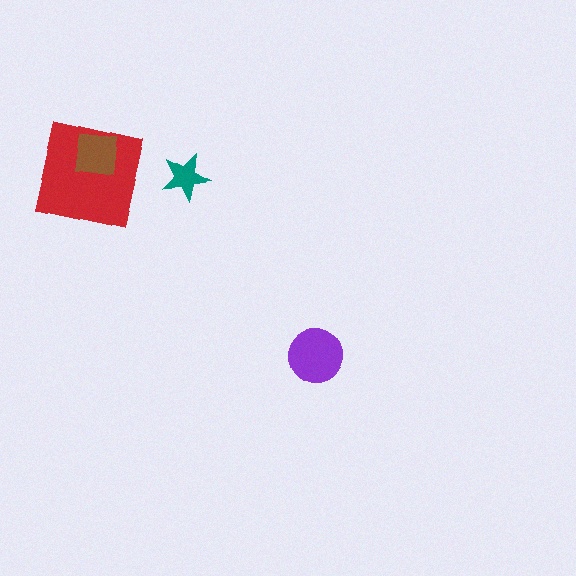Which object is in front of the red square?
The brown square is in front of the red square.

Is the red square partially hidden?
Yes, it is partially covered by another shape.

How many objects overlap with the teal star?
0 objects overlap with the teal star.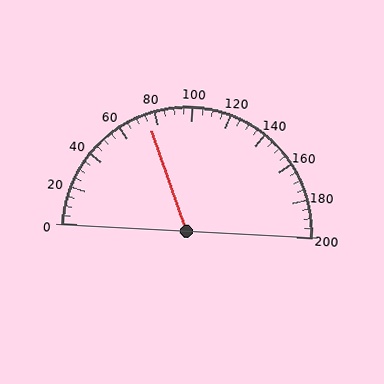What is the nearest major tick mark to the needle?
The nearest major tick mark is 80.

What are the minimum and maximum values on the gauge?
The gauge ranges from 0 to 200.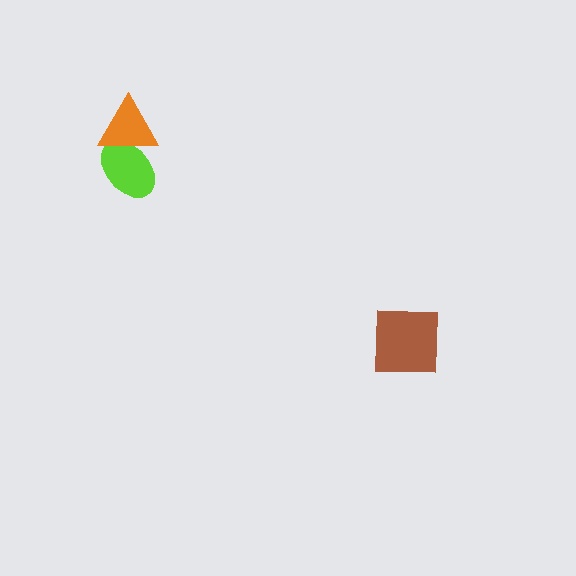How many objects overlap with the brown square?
0 objects overlap with the brown square.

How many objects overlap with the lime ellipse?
1 object overlaps with the lime ellipse.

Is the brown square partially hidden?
No, no other shape covers it.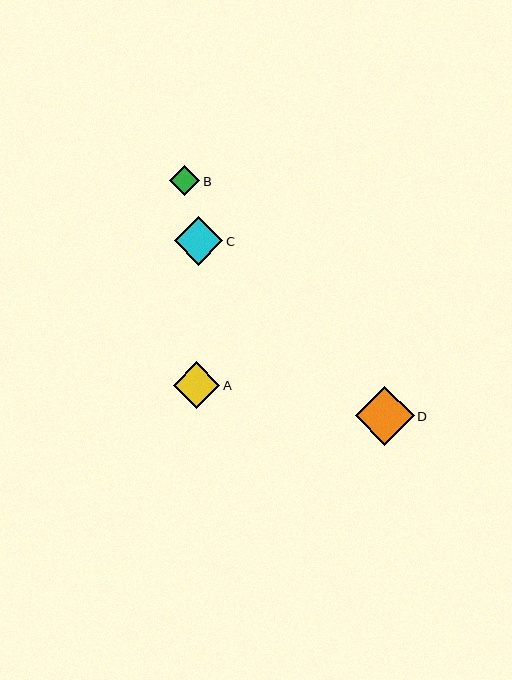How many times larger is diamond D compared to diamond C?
Diamond D is approximately 1.2 times the size of diamond C.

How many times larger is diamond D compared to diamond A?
Diamond D is approximately 1.3 times the size of diamond A.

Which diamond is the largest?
Diamond D is the largest with a size of approximately 59 pixels.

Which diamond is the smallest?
Diamond B is the smallest with a size of approximately 30 pixels.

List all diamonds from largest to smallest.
From largest to smallest: D, C, A, B.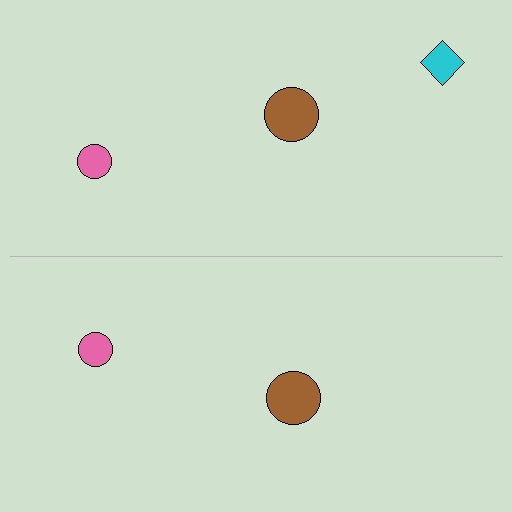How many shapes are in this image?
There are 5 shapes in this image.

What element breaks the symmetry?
A cyan diamond is missing from the bottom side.